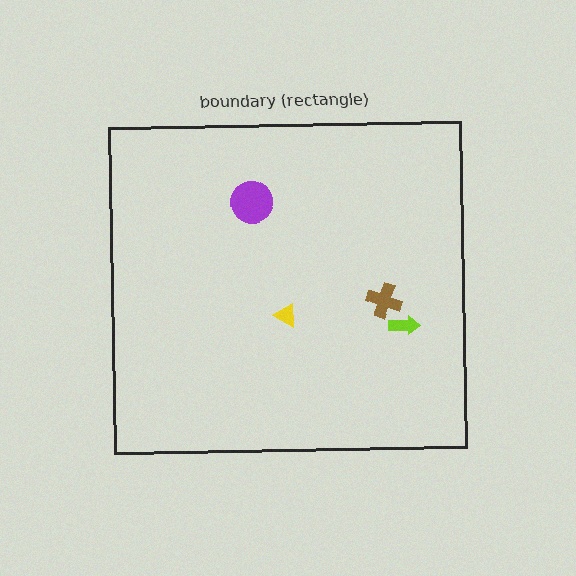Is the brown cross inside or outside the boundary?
Inside.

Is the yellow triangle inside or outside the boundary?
Inside.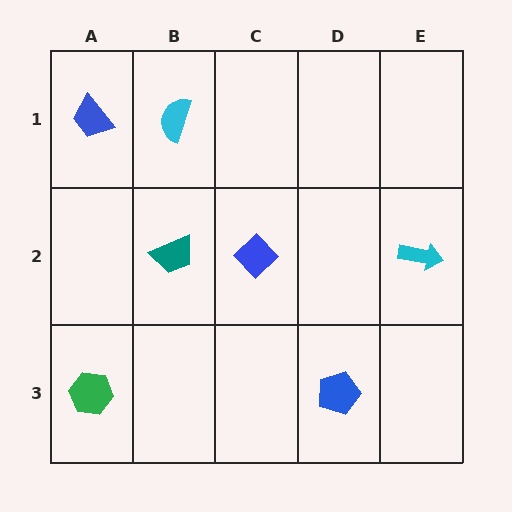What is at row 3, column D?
A blue pentagon.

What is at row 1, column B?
A cyan semicircle.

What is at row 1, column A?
A blue trapezoid.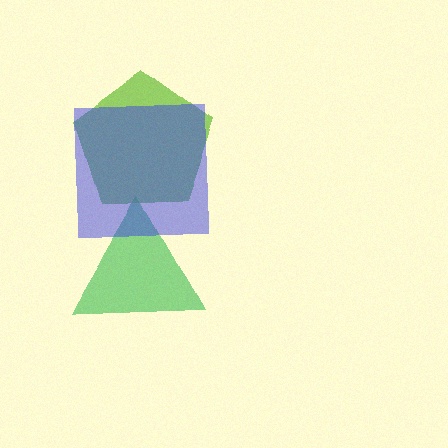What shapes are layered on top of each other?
The layered shapes are: a green triangle, a lime pentagon, a blue square.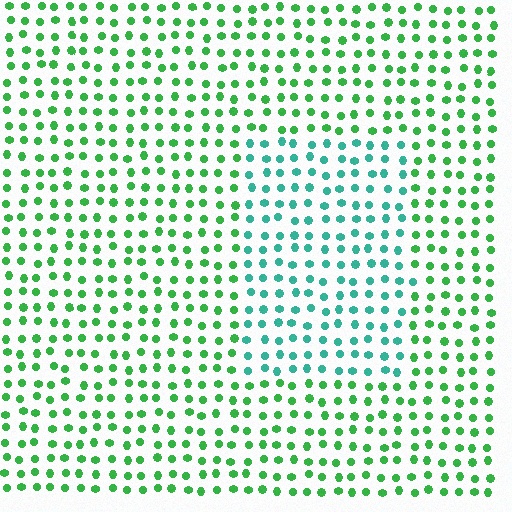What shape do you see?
I see a rectangle.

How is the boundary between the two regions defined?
The boundary is defined purely by a slight shift in hue (about 40 degrees). Spacing, size, and orientation are identical on both sides.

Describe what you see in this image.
The image is filled with small green elements in a uniform arrangement. A rectangle-shaped region is visible where the elements are tinted to a slightly different hue, forming a subtle color boundary.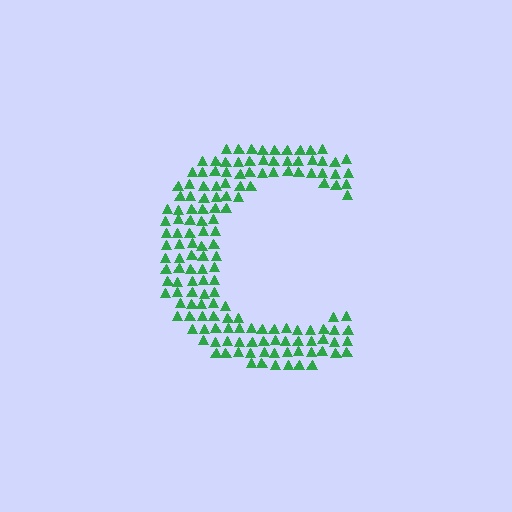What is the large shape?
The large shape is the letter C.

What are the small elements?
The small elements are triangles.